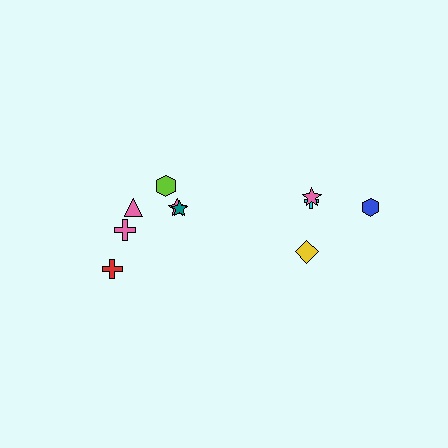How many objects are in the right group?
There are 4 objects.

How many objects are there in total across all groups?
There are 10 objects.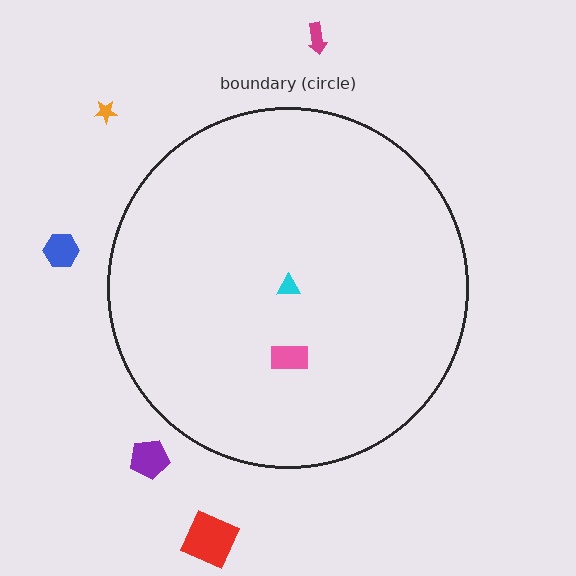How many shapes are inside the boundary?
2 inside, 5 outside.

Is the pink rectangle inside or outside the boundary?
Inside.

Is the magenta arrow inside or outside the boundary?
Outside.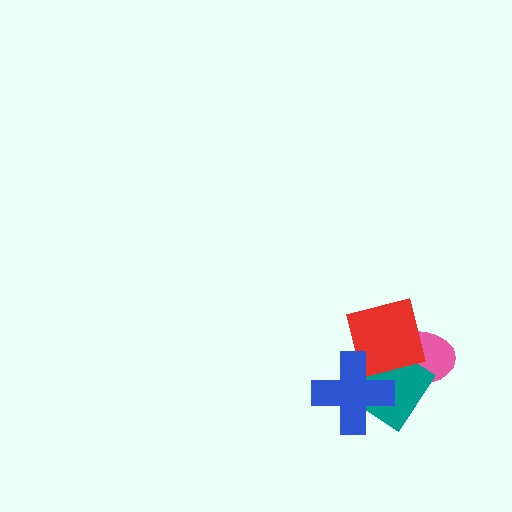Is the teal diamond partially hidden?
Yes, it is partially covered by another shape.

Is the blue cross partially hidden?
No, no other shape covers it.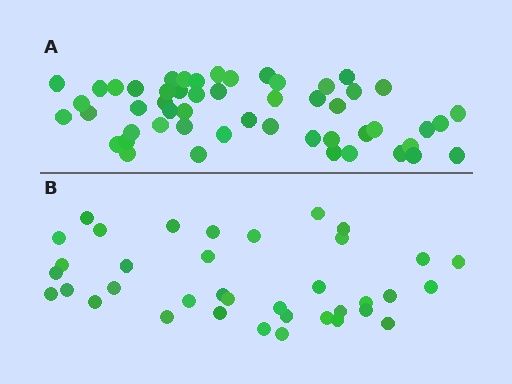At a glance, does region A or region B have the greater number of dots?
Region A (the top region) has more dots.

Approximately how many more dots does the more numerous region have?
Region A has approximately 15 more dots than region B.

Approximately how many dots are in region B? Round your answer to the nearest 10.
About 40 dots. (The exact count is 37, which rounds to 40.)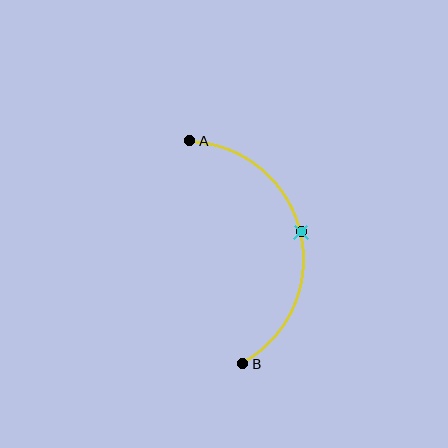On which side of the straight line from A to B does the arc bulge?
The arc bulges to the right of the straight line connecting A and B.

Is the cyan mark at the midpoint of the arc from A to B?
Yes. The cyan mark lies on the arc at equal arc-length from both A and B — it is the arc midpoint.